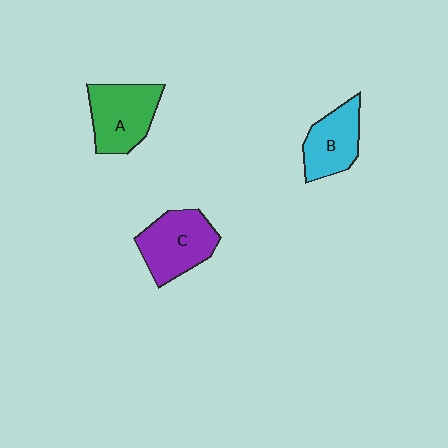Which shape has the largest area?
Shape C (purple).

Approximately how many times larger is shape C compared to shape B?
Approximately 1.2 times.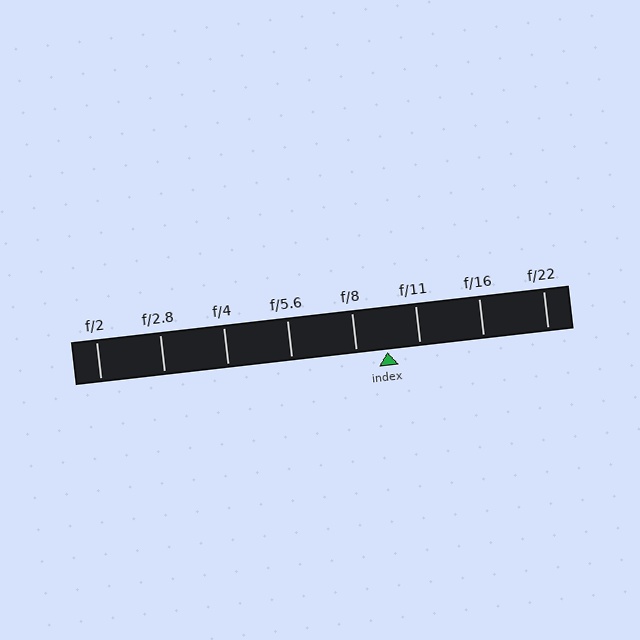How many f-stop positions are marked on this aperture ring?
There are 8 f-stop positions marked.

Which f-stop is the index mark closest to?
The index mark is closest to f/8.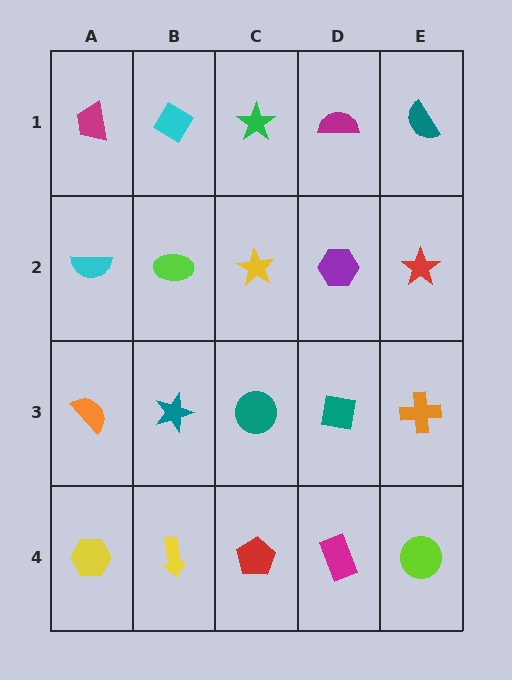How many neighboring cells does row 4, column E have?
2.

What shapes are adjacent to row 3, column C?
A yellow star (row 2, column C), a red pentagon (row 4, column C), a teal star (row 3, column B), a teal square (row 3, column D).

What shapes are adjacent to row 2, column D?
A magenta semicircle (row 1, column D), a teal square (row 3, column D), a yellow star (row 2, column C), a red star (row 2, column E).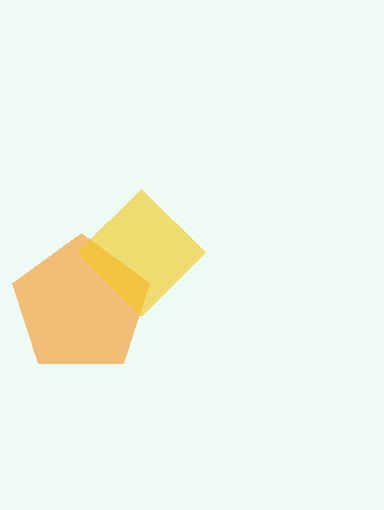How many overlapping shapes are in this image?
There are 2 overlapping shapes in the image.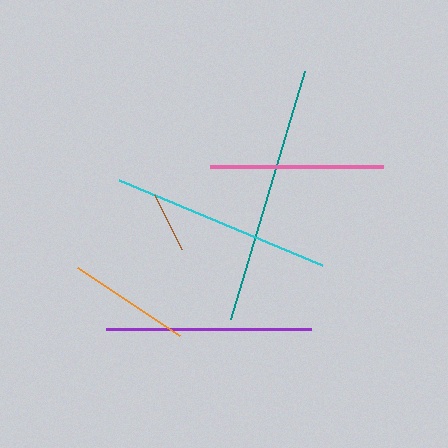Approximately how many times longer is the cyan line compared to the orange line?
The cyan line is approximately 1.8 times the length of the orange line.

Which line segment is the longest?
The teal line is the longest at approximately 259 pixels.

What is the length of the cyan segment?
The cyan segment is approximately 220 pixels long.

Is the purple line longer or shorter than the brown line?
The purple line is longer than the brown line.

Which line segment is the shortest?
The brown line is the shortest at approximately 61 pixels.